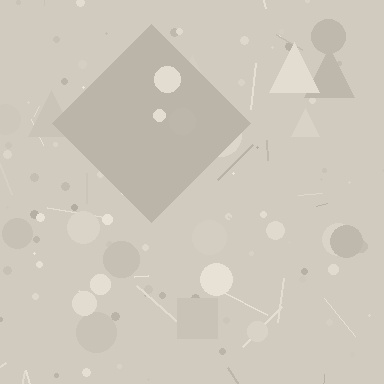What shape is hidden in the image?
A diamond is hidden in the image.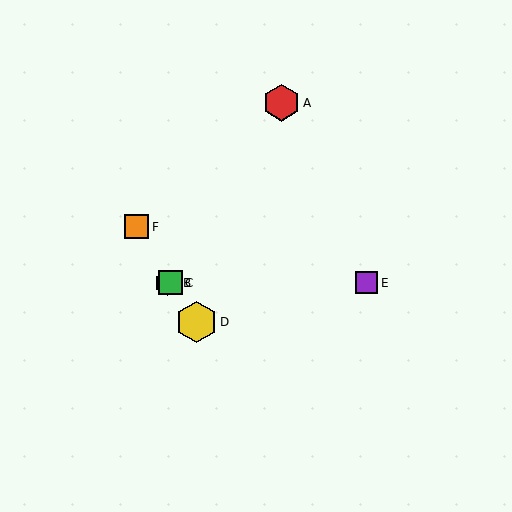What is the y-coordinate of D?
Object D is at y≈322.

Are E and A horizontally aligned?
No, E is at y≈283 and A is at y≈103.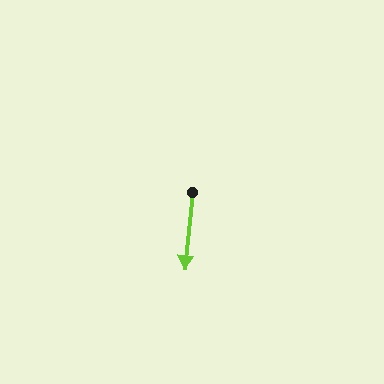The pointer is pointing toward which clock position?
Roughly 6 o'clock.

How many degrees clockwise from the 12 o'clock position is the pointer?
Approximately 186 degrees.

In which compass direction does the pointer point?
South.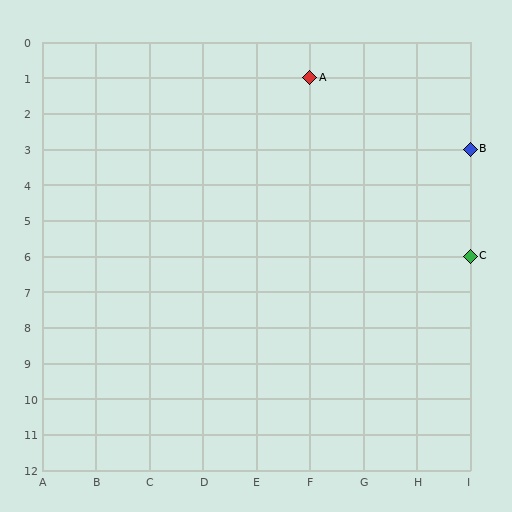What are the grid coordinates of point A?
Point A is at grid coordinates (F, 1).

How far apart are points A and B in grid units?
Points A and B are 3 columns and 2 rows apart (about 3.6 grid units diagonally).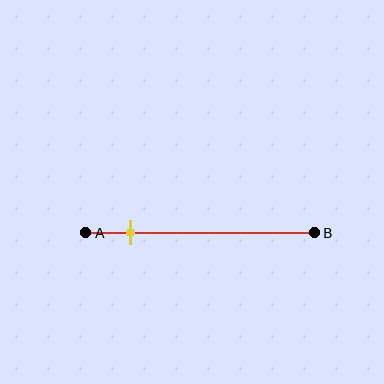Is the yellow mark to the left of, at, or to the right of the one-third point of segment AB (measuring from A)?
The yellow mark is to the left of the one-third point of segment AB.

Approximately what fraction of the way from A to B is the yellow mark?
The yellow mark is approximately 20% of the way from A to B.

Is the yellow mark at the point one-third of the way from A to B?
No, the mark is at about 20% from A, not at the 33% one-third point.